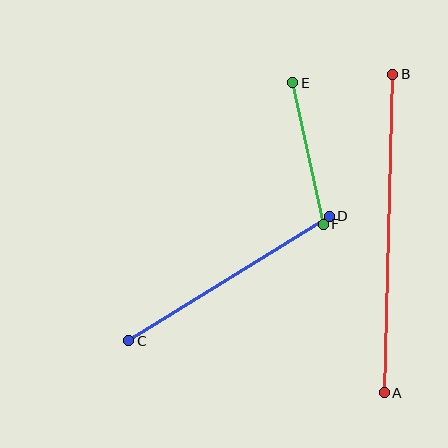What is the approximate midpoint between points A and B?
The midpoint is at approximately (388, 233) pixels.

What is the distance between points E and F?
The distance is approximately 145 pixels.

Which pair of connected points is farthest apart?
Points A and B are farthest apart.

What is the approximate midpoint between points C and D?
The midpoint is at approximately (229, 278) pixels.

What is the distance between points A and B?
The distance is approximately 318 pixels.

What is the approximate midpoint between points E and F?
The midpoint is at approximately (308, 153) pixels.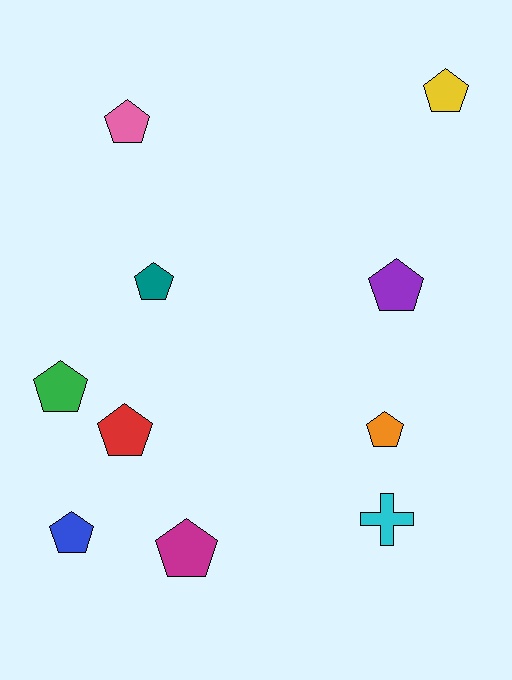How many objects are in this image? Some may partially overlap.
There are 10 objects.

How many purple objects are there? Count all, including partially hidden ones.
There is 1 purple object.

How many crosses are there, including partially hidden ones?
There is 1 cross.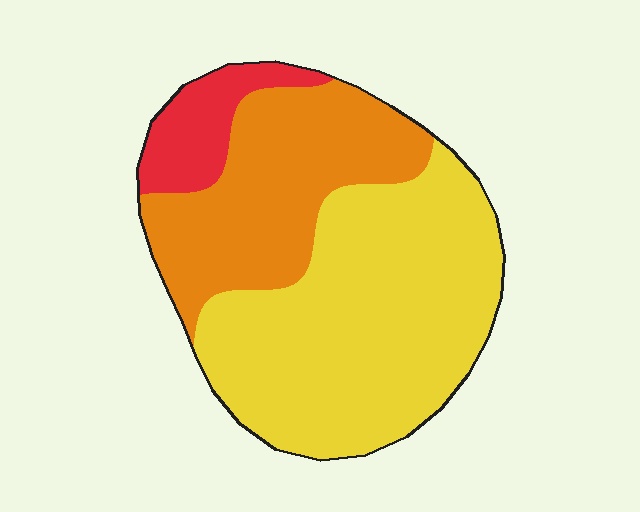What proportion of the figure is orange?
Orange takes up between a sixth and a third of the figure.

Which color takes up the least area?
Red, at roughly 10%.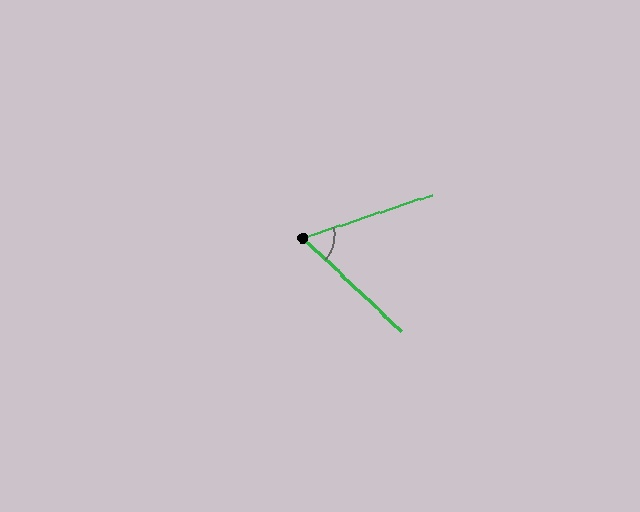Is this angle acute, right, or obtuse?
It is acute.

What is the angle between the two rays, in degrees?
Approximately 62 degrees.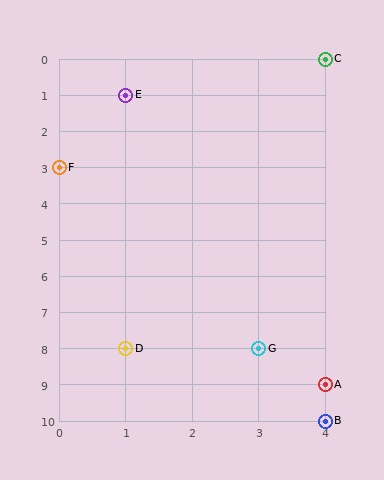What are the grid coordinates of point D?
Point D is at grid coordinates (1, 8).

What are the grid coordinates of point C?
Point C is at grid coordinates (4, 0).